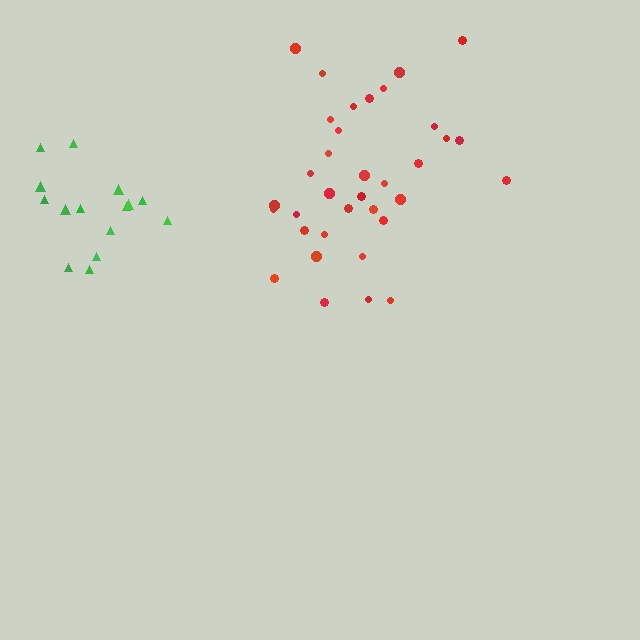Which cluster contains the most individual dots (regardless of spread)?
Red (35).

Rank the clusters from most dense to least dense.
red, green.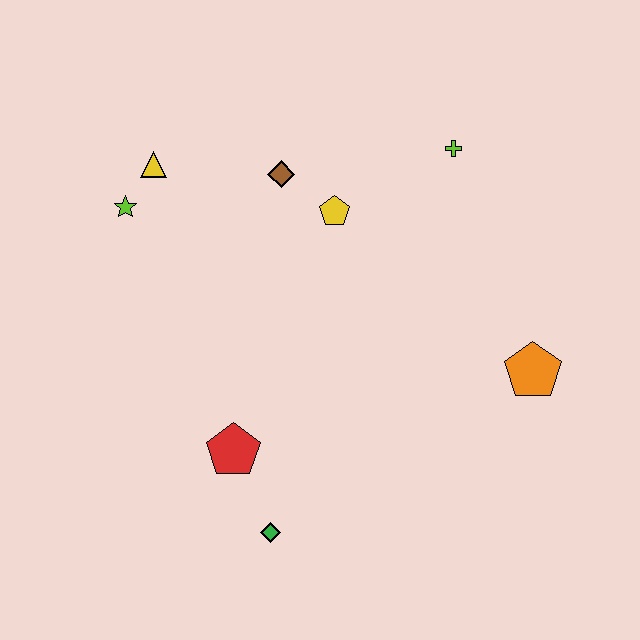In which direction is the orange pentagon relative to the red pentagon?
The orange pentagon is to the right of the red pentagon.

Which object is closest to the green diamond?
The red pentagon is closest to the green diamond.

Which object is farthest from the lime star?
The orange pentagon is farthest from the lime star.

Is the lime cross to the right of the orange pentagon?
No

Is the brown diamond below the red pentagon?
No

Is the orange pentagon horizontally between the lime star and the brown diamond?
No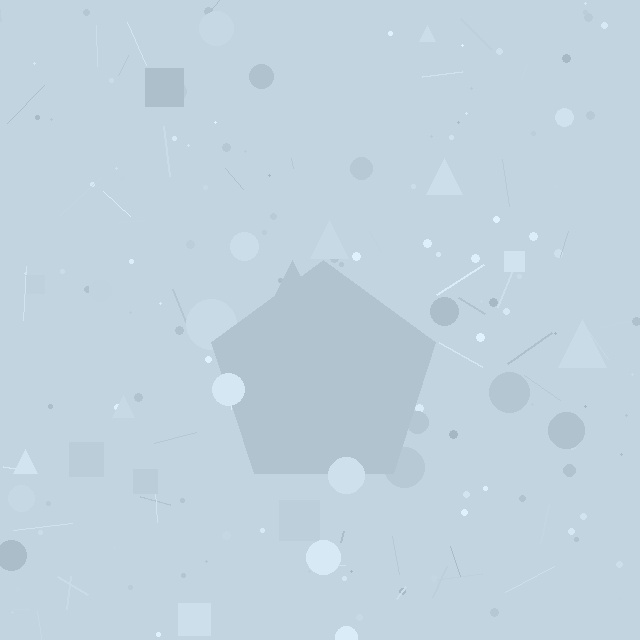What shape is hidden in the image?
A pentagon is hidden in the image.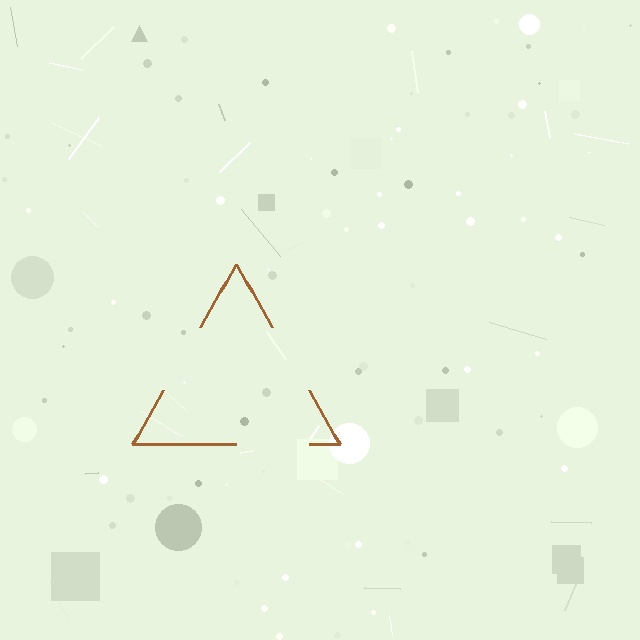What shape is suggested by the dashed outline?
The dashed outline suggests a triangle.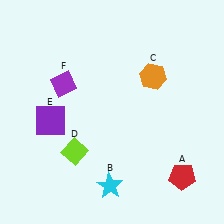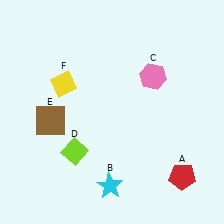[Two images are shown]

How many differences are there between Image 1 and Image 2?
There are 3 differences between the two images.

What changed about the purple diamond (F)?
In Image 1, F is purple. In Image 2, it changed to yellow.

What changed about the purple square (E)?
In Image 1, E is purple. In Image 2, it changed to brown.